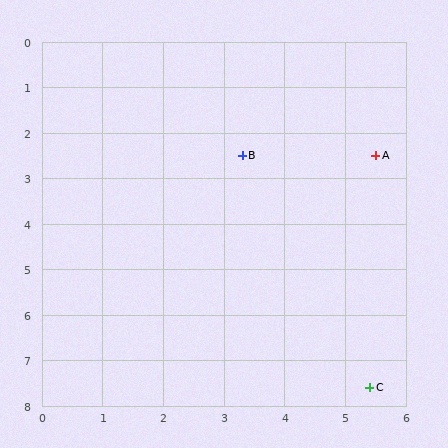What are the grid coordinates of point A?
Point A is at approximately (5.5, 2.5).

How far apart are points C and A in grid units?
Points C and A are about 5.1 grid units apart.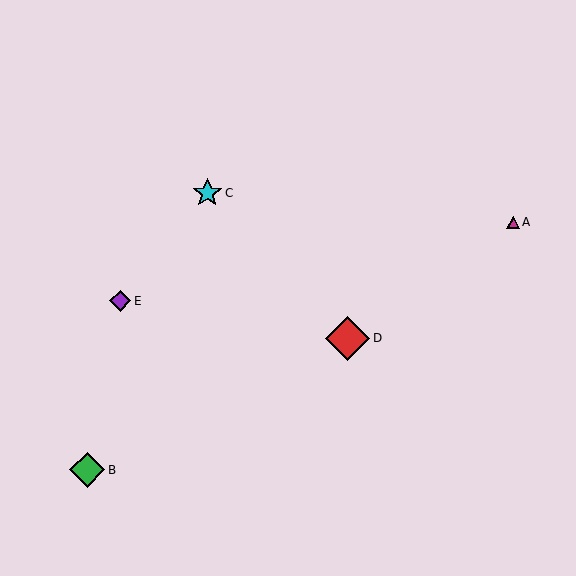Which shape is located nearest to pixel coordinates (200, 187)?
The cyan star (labeled C) at (207, 193) is nearest to that location.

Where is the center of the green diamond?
The center of the green diamond is at (87, 470).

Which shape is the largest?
The red diamond (labeled D) is the largest.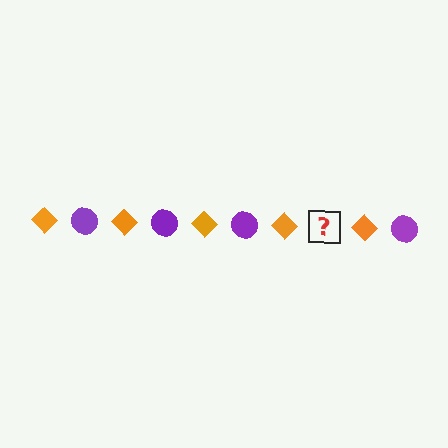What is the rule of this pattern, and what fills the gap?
The rule is that the pattern alternates between orange diamond and purple circle. The gap should be filled with a purple circle.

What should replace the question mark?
The question mark should be replaced with a purple circle.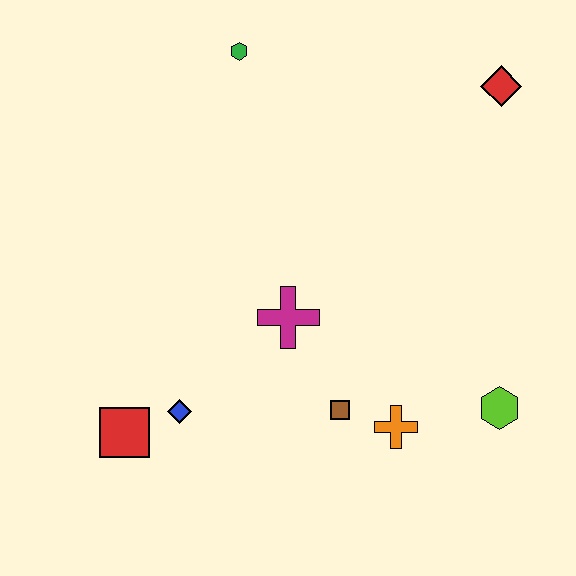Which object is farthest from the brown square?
The green hexagon is farthest from the brown square.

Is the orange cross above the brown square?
No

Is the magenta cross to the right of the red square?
Yes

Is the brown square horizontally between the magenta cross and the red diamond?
Yes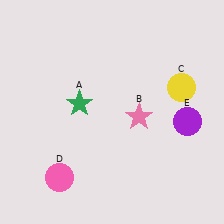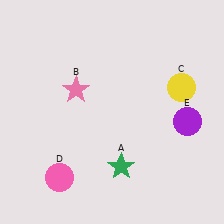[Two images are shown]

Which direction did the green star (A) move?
The green star (A) moved down.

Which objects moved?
The objects that moved are: the green star (A), the pink star (B).